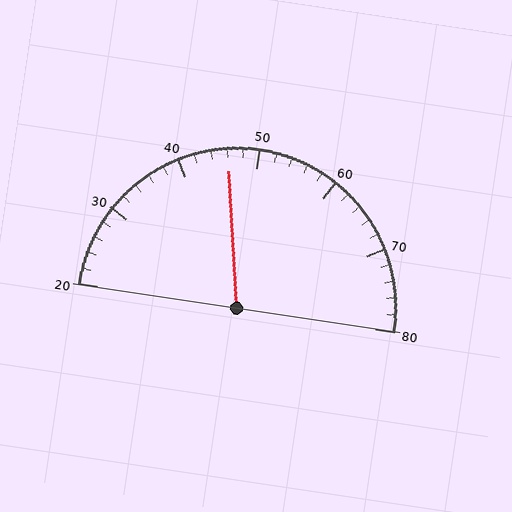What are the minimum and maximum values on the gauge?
The gauge ranges from 20 to 80.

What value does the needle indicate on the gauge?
The needle indicates approximately 46.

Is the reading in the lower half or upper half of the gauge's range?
The reading is in the lower half of the range (20 to 80).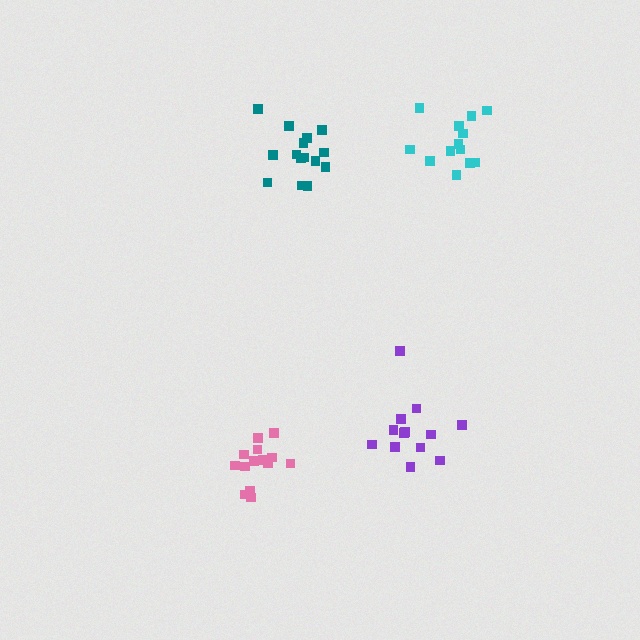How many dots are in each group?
Group 1: 13 dots, Group 2: 13 dots, Group 3: 14 dots, Group 4: 15 dots (55 total).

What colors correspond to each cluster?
The clusters are colored: cyan, purple, pink, teal.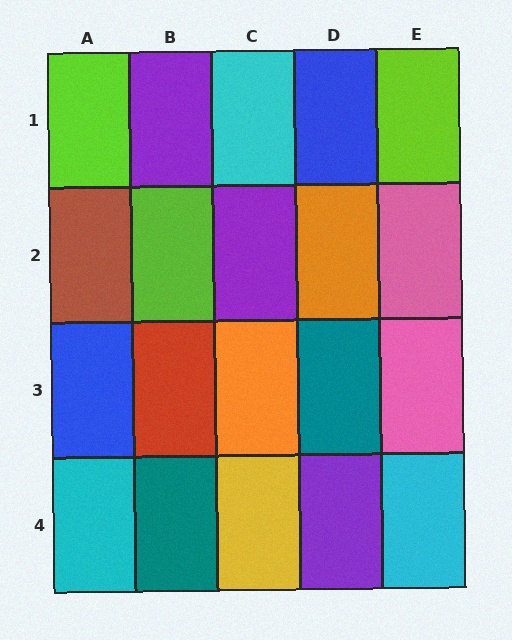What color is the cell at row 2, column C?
Purple.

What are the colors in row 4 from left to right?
Cyan, teal, yellow, purple, cyan.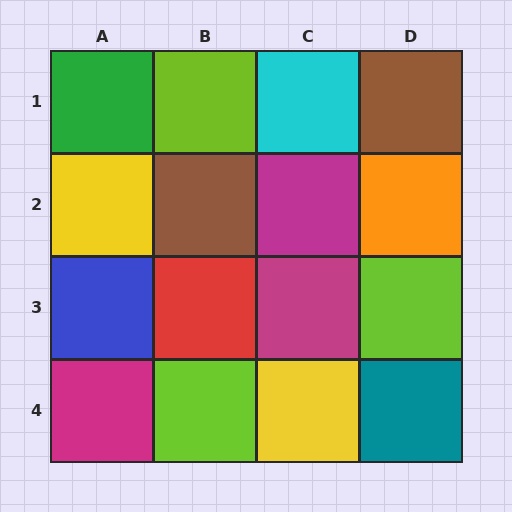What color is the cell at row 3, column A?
Blue.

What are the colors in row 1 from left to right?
Green, lime, cyan, brown.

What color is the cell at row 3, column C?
Magenta.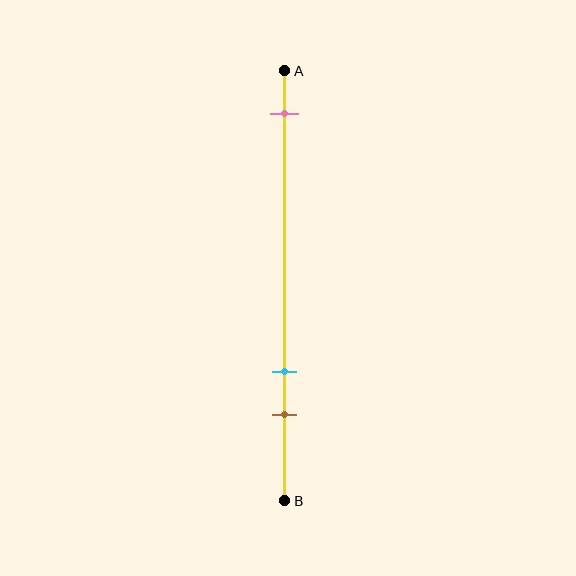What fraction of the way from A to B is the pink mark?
The pink mark is approximately 10% (0.1) of the way from A to B.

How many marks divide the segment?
There are 3 marks dividing the segment.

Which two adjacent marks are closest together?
The cyan and brown marks are the closest adjacent pair.